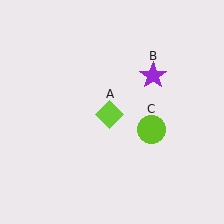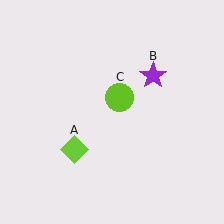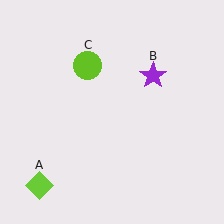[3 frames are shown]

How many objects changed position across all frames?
2 objects changed position: lime diamond (object A), lime circle (object C).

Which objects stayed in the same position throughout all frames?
Purple star (object B) remained stationary.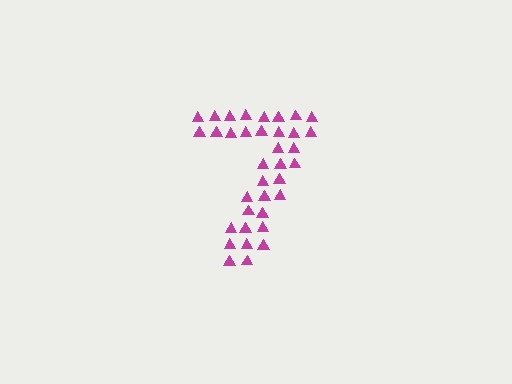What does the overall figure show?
The overall figure shows the digit 7.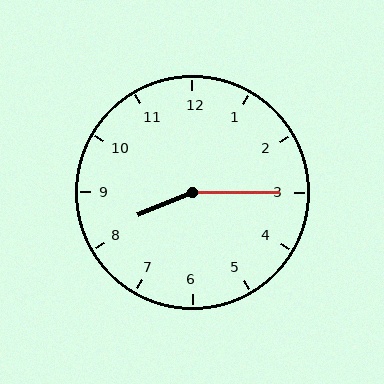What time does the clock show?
8:15.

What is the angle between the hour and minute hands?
Approximately 158 degrees.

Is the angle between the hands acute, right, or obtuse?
It is obtuse.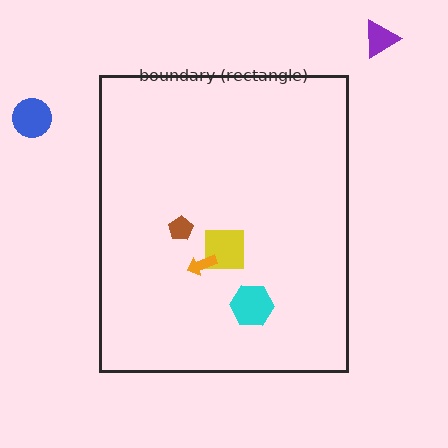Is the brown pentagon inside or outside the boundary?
Inside.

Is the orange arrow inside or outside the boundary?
Inside.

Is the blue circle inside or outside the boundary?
Outside.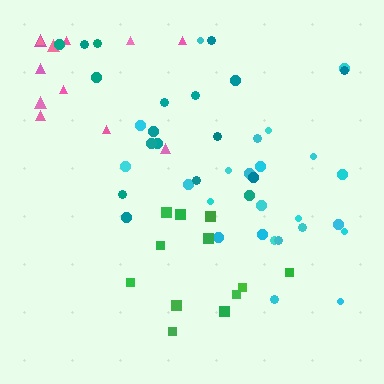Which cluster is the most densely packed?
Green.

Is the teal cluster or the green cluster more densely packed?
Green.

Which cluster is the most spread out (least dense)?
Pink.